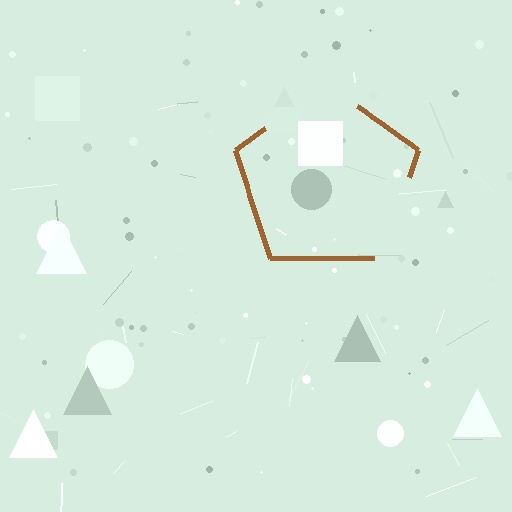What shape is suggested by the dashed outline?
The dashed outline suggests a pentagon.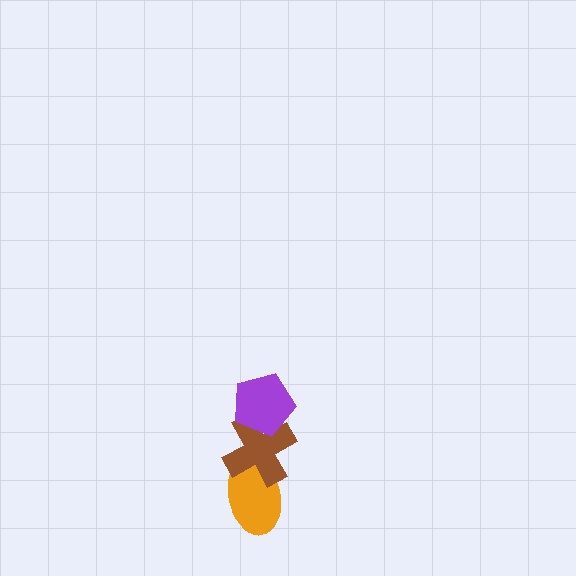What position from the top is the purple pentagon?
The purple pentagon is 1st from the top.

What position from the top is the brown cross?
The brown cross is 2nd from the top.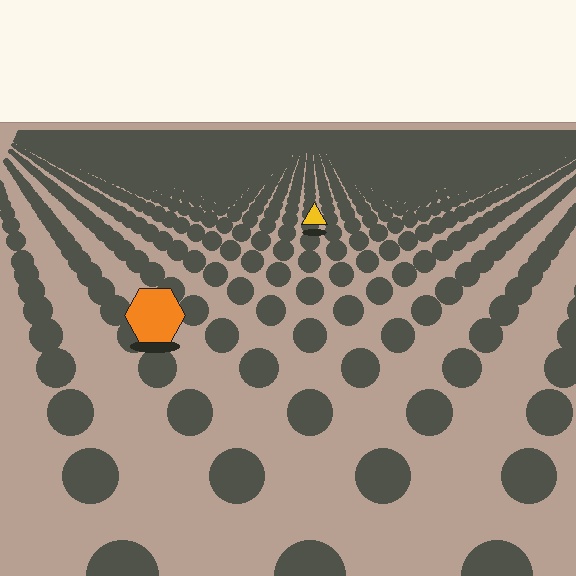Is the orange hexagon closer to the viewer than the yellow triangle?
Yes. The orange hexagon is closer — you can tell from the texture gradient: the ground texture is coarser near it.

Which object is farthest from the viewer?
The yellow triangle is farthest from the viewer. It appears smaller and the ground texture around it is denser.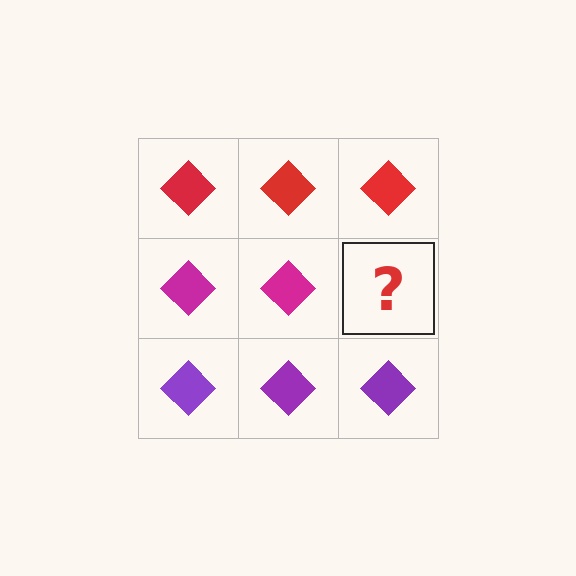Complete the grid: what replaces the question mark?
The question mark should be replaced with a magenta diamond.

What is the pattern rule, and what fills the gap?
The rule is that each row has a consistent color. The gap should be filled with a magenta diamond.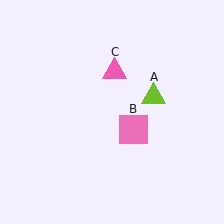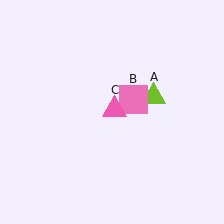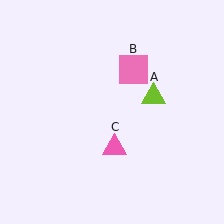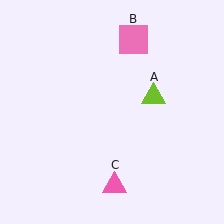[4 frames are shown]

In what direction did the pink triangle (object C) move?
The pink triangle (object C) moved down.